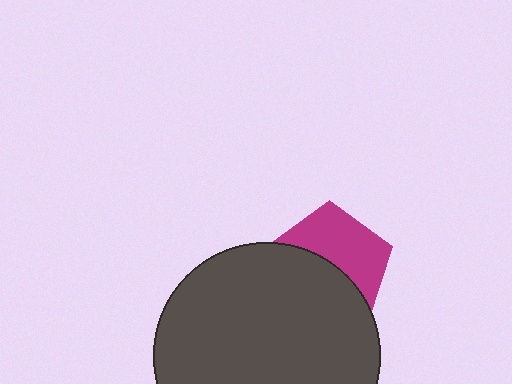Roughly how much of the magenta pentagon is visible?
About half of it is visible (roughly 49%).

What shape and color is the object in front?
The object in front is a dark gray circle.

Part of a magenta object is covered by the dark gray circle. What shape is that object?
It is a pentagon.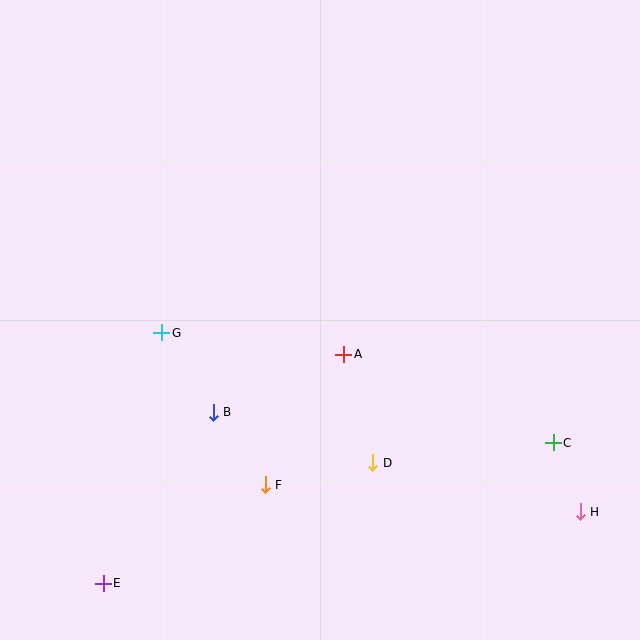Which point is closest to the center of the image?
Point A at (344, 354) is closest to the center.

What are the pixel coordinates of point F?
Point F is at (265, 485).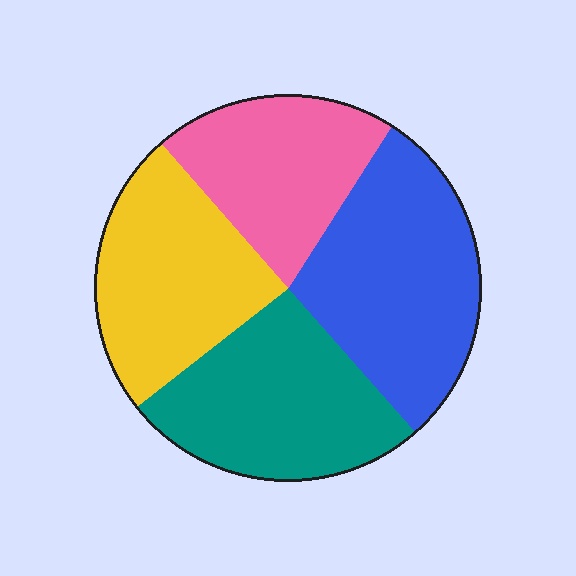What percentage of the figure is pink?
Pink covers around 20% of the figure.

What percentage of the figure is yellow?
Yellow covers 24% of the figure.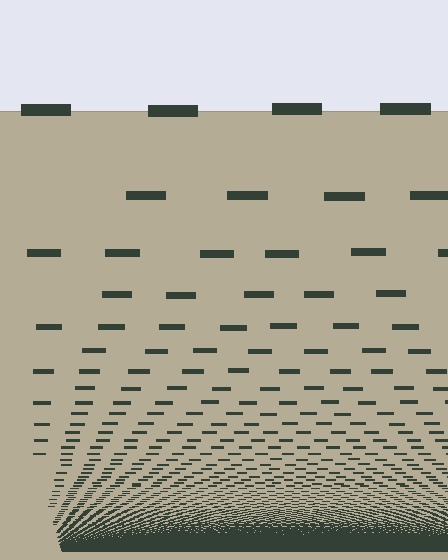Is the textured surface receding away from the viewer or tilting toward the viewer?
The surface appears to tilt toward the viewer. Texture elements get larger and sparser toward the top.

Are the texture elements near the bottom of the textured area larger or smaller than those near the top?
Smaller. The gradient is inverted — elements near the bottom are smaller and denser.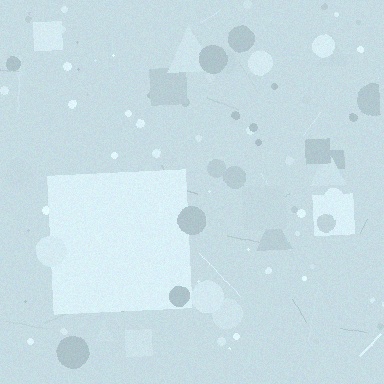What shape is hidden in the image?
A square is hidden in the image.